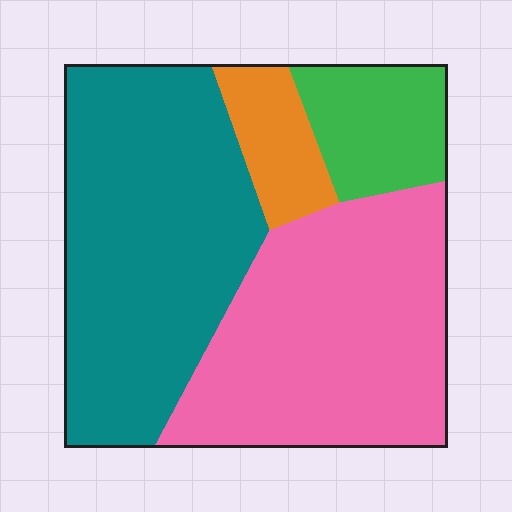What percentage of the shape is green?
Green covers about 10% of the shape.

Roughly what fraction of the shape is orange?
Orange takes up about one tenth (1/10) of the shape.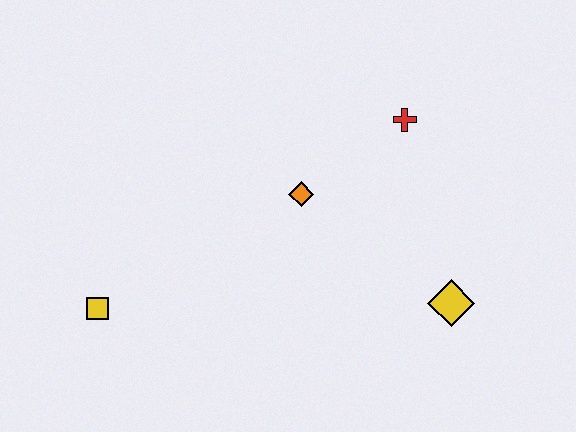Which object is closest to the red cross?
The orange diamond is closest to the red cross.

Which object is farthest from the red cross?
The yellow square is farthest from the red cross.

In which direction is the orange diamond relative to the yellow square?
The orange diamond is to the right of the yellow square.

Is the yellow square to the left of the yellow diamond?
Yes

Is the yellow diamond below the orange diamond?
Yes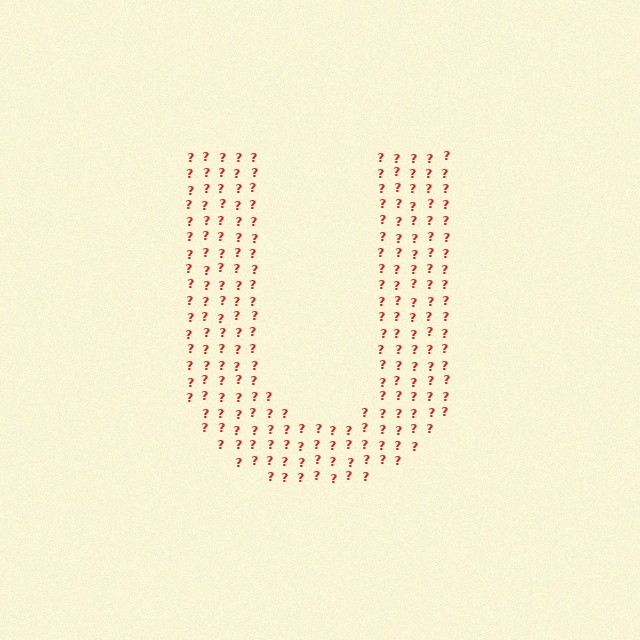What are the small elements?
The small elements are question marks.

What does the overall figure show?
The overall figure shows the letter U.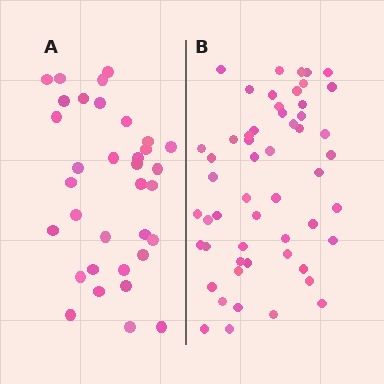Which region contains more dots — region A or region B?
Region B (the right region) has more dots.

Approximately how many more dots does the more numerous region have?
Region B has approximately 20 more dots than region A.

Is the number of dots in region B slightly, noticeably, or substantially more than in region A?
Region B has substantially more. The ratio is roughly 1.6 to 1.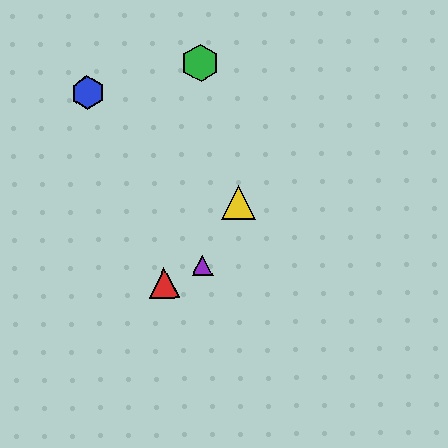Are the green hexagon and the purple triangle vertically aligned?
Yes, both are at x≈200.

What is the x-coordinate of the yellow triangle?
The yellow triangle is at x≈238.